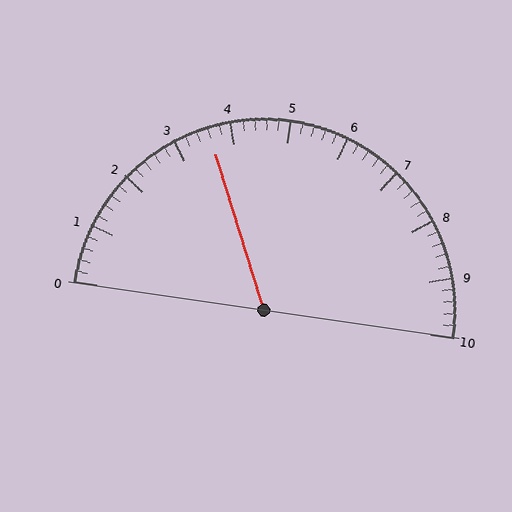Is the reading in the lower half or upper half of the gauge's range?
The reading is in the lower half of the range (0 to 10).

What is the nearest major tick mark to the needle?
The nearest major tick mark is 4.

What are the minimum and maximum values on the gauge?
The gauge ranges from 0 to 10.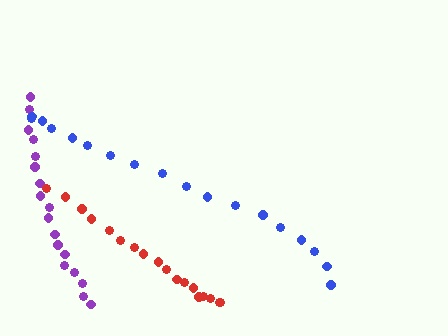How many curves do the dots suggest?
There are 3 distinct paths.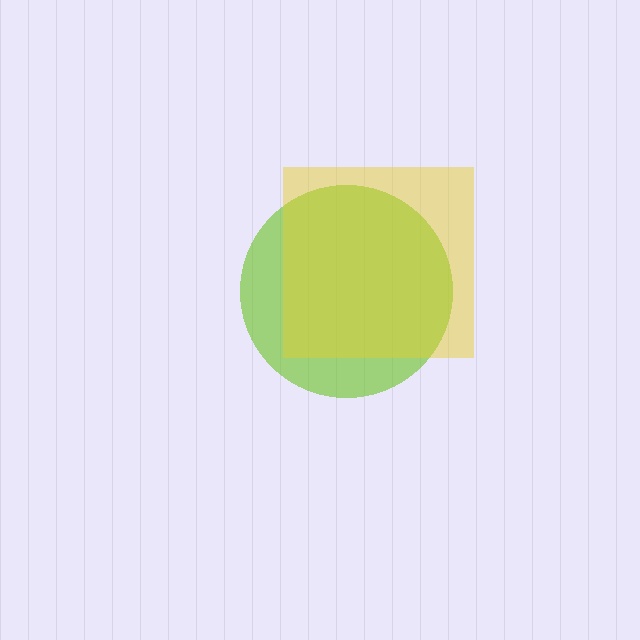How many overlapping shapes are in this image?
There are 2 overlapping shapes in the image.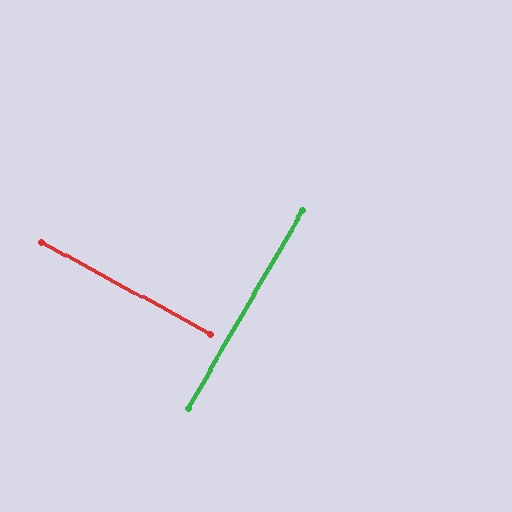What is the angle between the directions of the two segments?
Approximately 89 degrees.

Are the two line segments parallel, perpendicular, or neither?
Perpendicular — they meet at approximately 89°.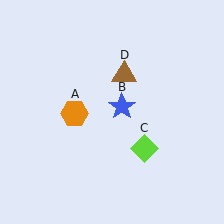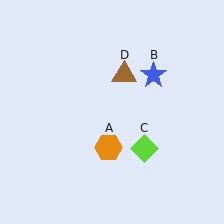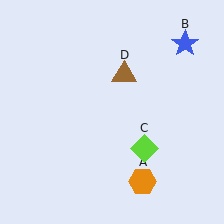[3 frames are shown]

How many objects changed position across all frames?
2 objects changed position: orange hexagon (object A), blue star (object B).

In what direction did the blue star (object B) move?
The blue star (object B) moved up and to the right.